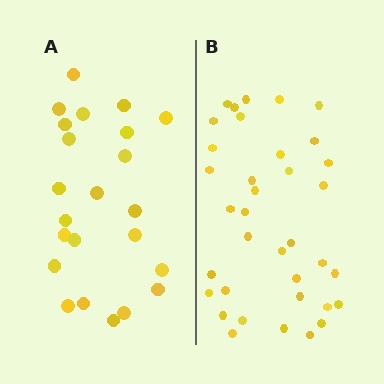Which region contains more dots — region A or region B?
Region B (the right region) has more dots.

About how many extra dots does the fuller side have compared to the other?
Region B has approximately 15 more dots than region A.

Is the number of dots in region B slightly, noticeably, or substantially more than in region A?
Region B has substantially more. The ratio is roughly 1.6 to 1.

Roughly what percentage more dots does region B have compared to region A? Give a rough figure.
About 55% more.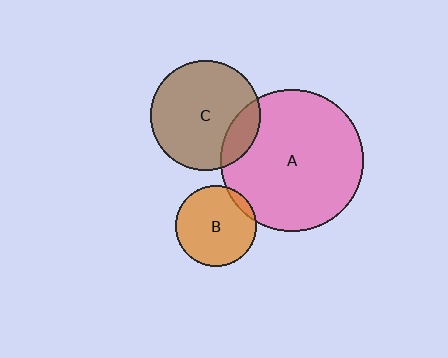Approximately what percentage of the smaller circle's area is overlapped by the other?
Approximately 5%.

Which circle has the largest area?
Circle A (pink).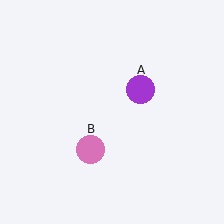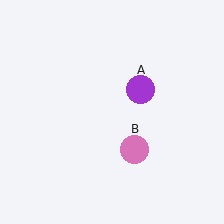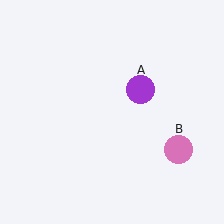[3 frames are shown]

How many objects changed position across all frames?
1 object changed position: pink circle (object B).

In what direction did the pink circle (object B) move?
The pink circle (object B) moved right.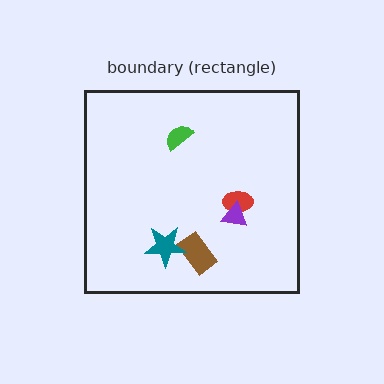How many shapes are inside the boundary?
5 inside, 0 outside.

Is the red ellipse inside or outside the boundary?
Inside.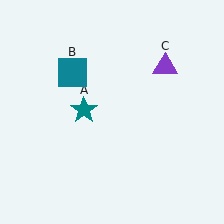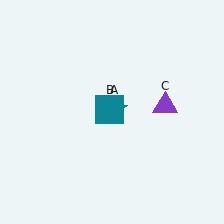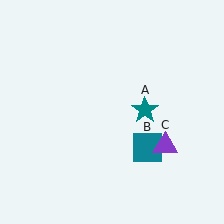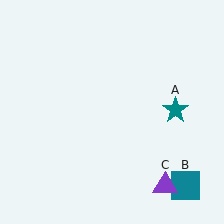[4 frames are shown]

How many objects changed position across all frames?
3 objects changed position: teal star (object A), teal square (object B), purple triangle (object C).